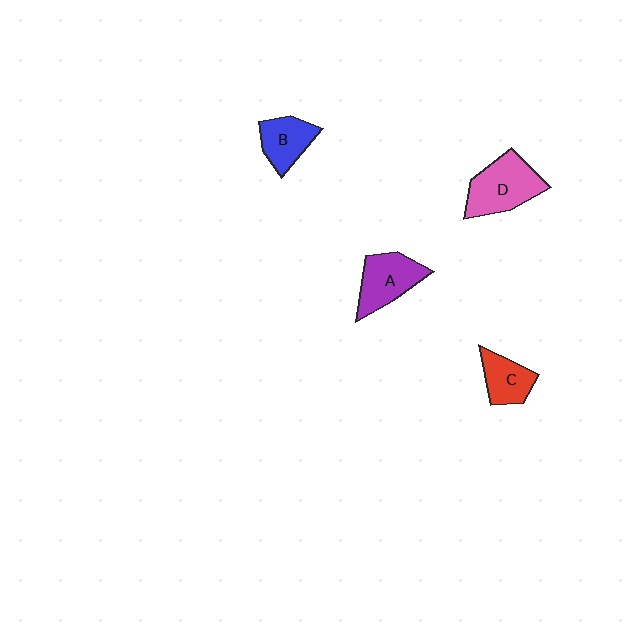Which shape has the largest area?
Shape D (pink).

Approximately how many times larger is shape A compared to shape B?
Approximately 1.2 times.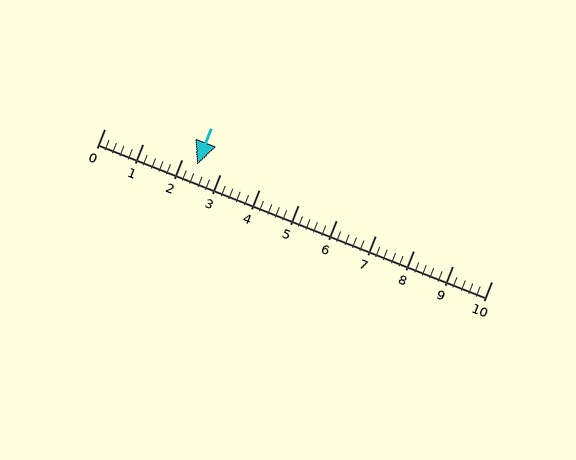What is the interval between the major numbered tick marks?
The major tick marks are spaced 1 units apart.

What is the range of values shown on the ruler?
The ruler shows values from 0 to 10.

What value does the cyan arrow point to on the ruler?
The cyan arrow points to approximately 2.4.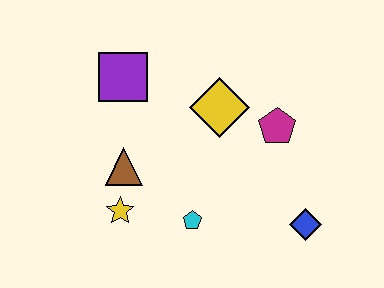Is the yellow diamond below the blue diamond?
No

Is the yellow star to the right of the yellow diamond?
No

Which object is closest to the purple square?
The brown triangle is closest to the purple square.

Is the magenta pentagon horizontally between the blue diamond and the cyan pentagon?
Yes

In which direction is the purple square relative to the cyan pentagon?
The purple square is above the cyan pentagon.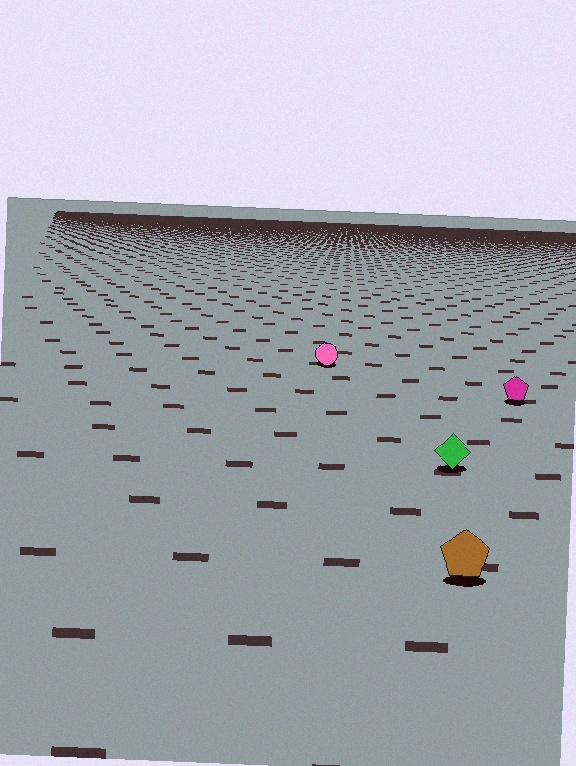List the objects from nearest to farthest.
From nearest to farthest: the brown pentagon, the green diamond, the magenta pentagon, the pink circle.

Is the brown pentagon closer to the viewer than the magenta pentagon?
Yes. The brown pentagon is closer — you can tell from the texture gradient: the ground texture is coarser near it.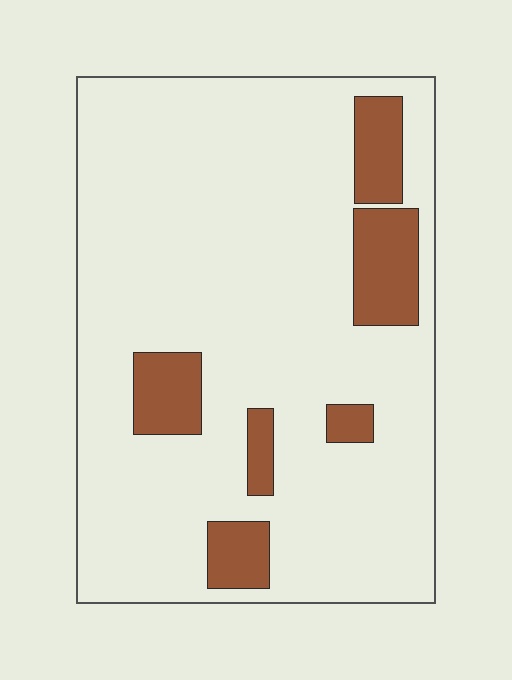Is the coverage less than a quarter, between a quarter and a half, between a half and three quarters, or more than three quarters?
Less than a quarter.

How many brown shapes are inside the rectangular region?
6.